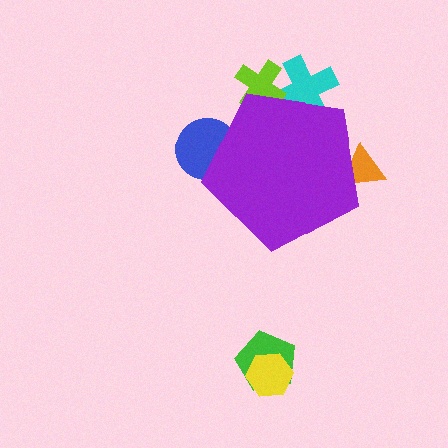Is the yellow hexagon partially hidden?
No, the yellow hexagon is fully visible.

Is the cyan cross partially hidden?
Yes, the cyan cross is partially hidden behind the purple pentagon.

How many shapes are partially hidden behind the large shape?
4 shapes are partially hidden.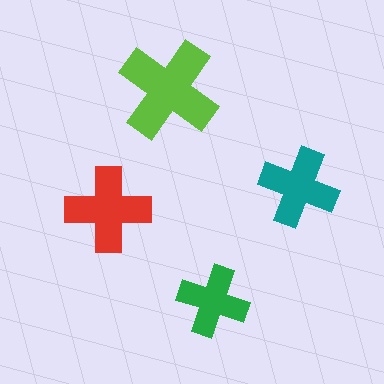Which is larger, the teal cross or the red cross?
The red one.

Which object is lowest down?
The green cross is bottommost.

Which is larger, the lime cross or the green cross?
The lime one.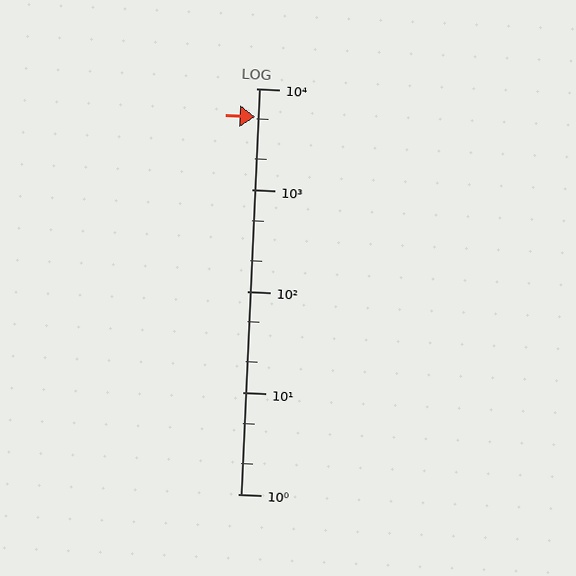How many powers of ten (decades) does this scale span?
The scale spans 4 decades, from 1 to 10000.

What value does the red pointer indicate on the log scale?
The pointer indicates approximately 5200.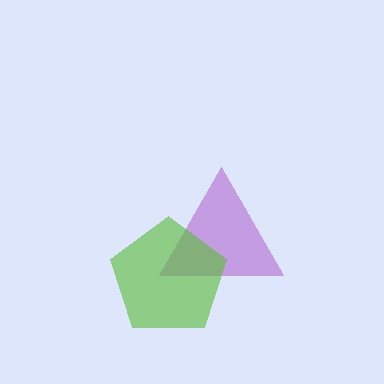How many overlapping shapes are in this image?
There are 2 overlapping shapes in the image.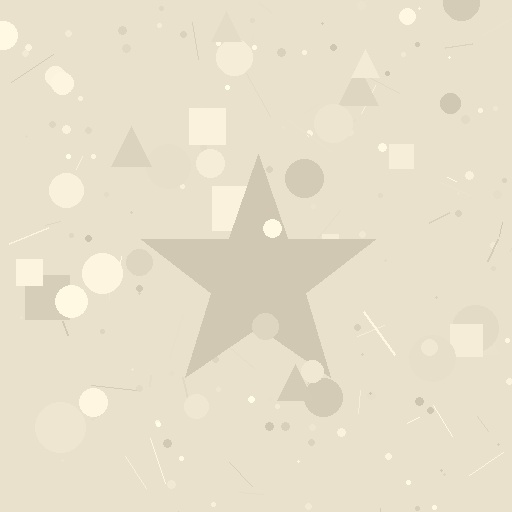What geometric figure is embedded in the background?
A star is embedded in the background.